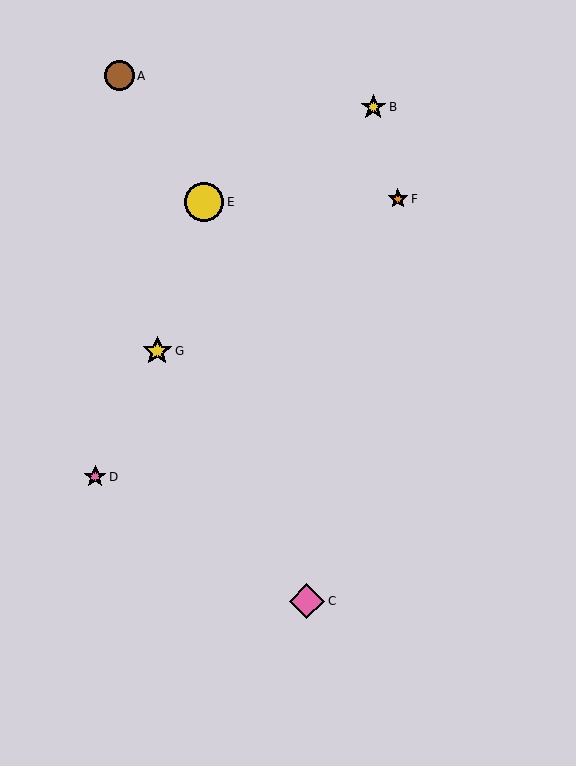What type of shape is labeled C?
Shape C is a pink diamond.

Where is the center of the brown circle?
The center of the brown circle is at (119, 76).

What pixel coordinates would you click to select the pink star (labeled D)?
Click at (95, 477) to select the pink star D.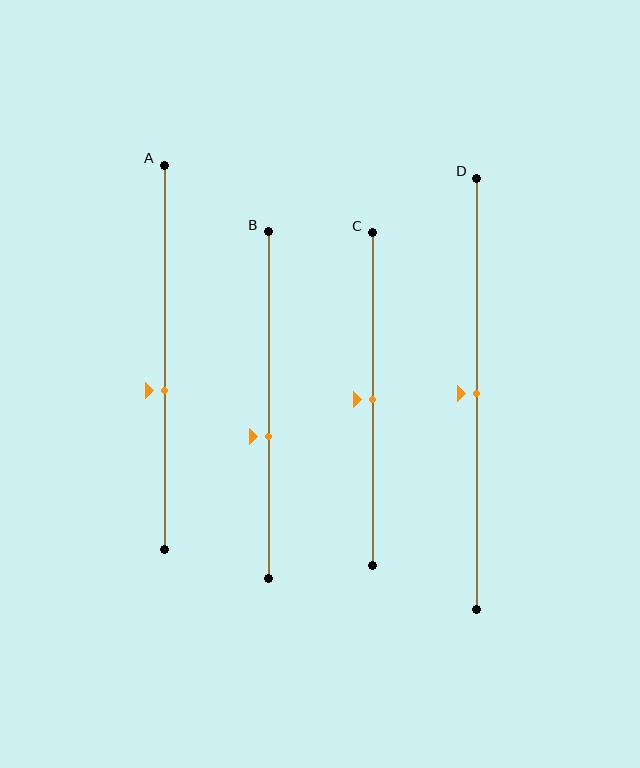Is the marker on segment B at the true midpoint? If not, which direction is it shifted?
No, the marker on segment B is shifted downward by about 9% of the segment length.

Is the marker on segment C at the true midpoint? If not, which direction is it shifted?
Yes, the marker on segment C is at the true midpoint.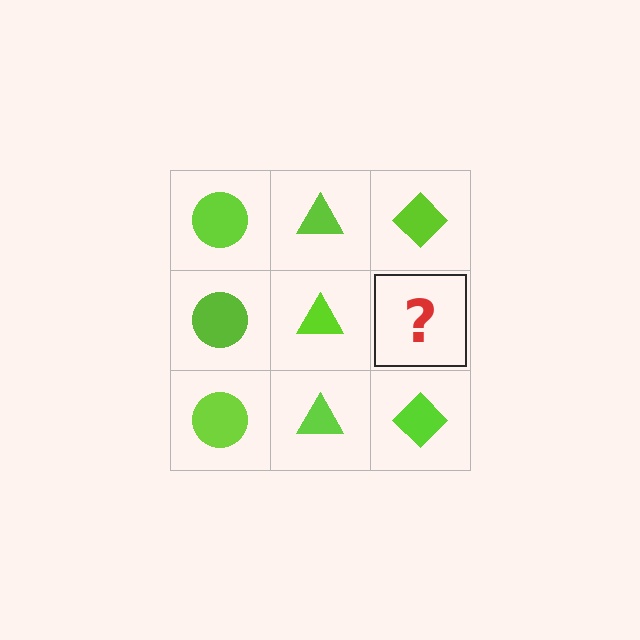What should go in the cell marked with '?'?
The missing cell should contain a lime diamond.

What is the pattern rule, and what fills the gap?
The rule is that each column has a consistent shape. The gap should be filled with a lime diamond.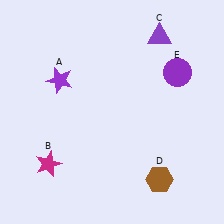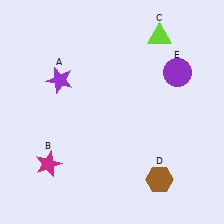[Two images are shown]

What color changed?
The triangle (C) changed from purple in Image 1 to lime in Image 2.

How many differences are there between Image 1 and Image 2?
There is 1 difference between the two images.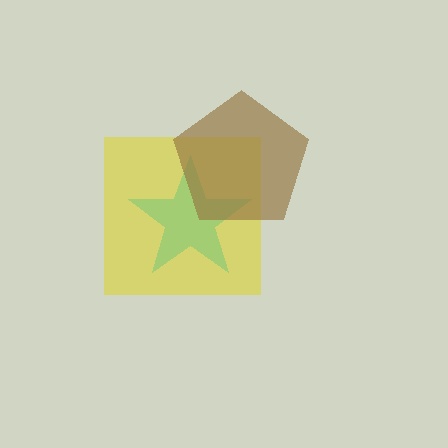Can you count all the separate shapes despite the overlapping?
Yes, there are 3 separate shapes.